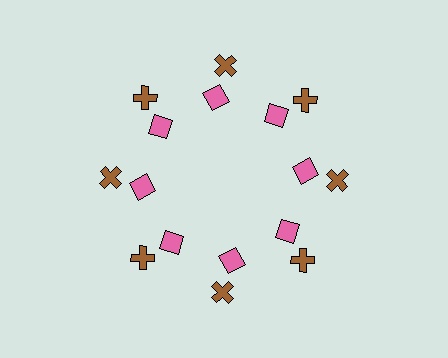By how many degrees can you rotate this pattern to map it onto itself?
The pattern maps onto itself every 45 degrees of rotation.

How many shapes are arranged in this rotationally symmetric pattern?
There are 16 shapes, arranged in 8 groups of 2.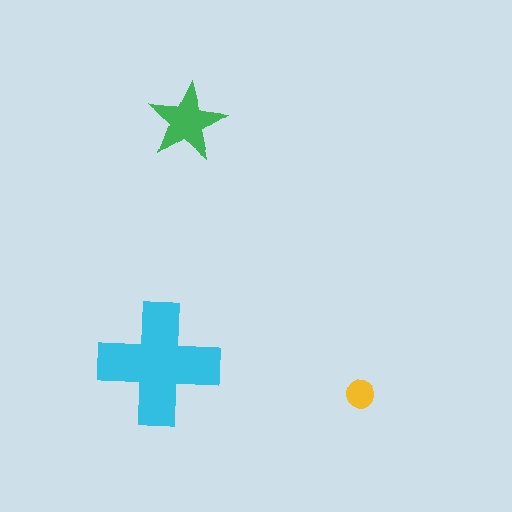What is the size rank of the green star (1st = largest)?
2nd.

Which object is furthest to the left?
The cyan cross is leftmost.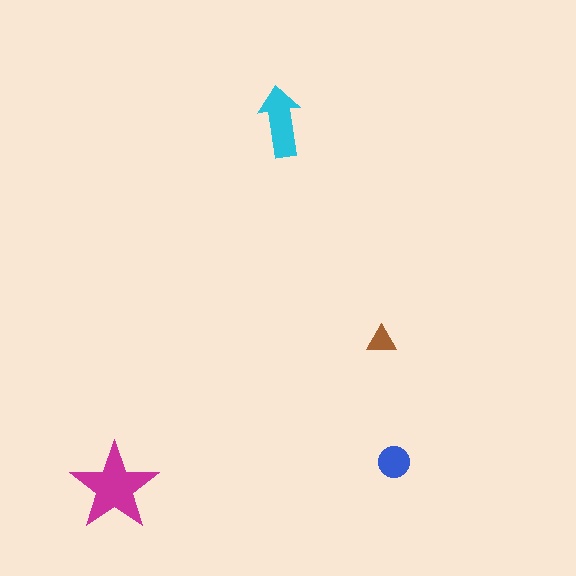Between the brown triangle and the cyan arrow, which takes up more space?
The cyan arrow.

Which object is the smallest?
The brown triangle.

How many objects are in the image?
There are 4 objects in the image.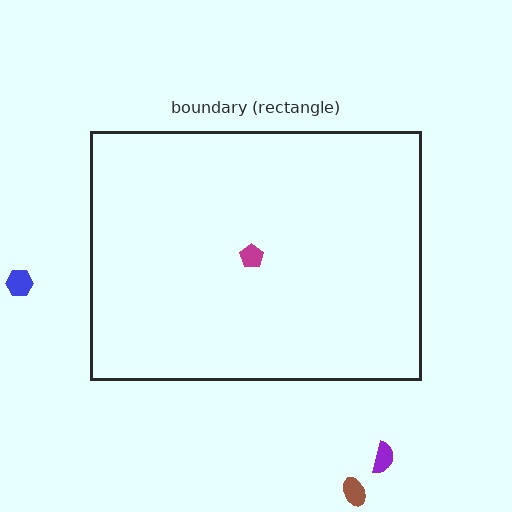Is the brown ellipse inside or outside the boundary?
Outside.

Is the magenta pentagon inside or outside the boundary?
Inside.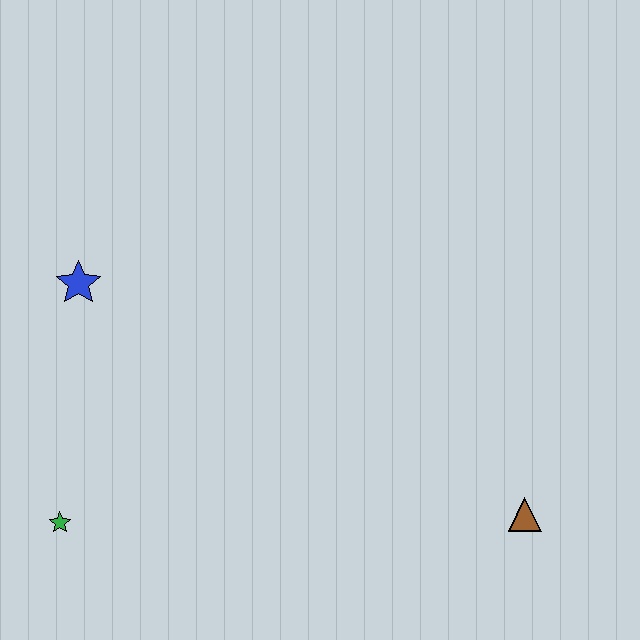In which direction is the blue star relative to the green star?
The blue star is above the green star.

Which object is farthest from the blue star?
The brown triangle is farthest from the blue star.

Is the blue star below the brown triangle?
No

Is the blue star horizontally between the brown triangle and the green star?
Yes